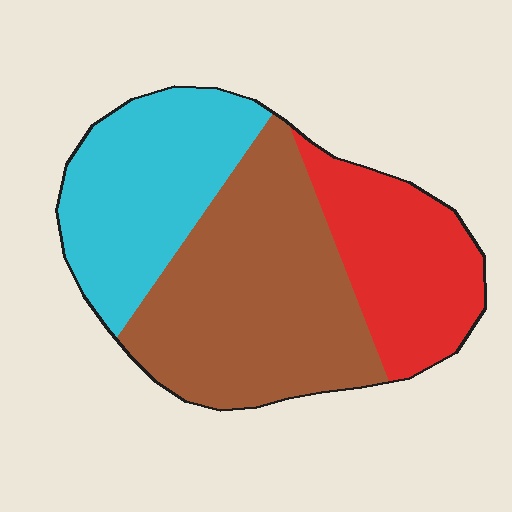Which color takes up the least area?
Red, at roughly 25%.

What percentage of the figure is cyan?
Cyan takes up about one third (1/3) of the figure.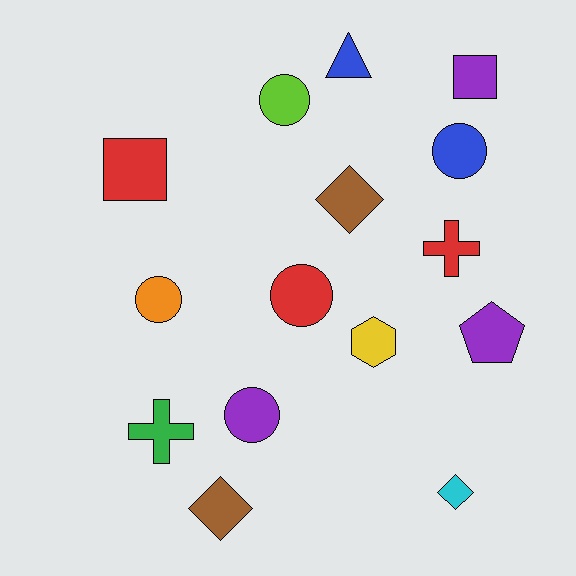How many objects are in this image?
There are 15 objects.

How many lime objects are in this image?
There is 1 lime object.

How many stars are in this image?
There are no stars.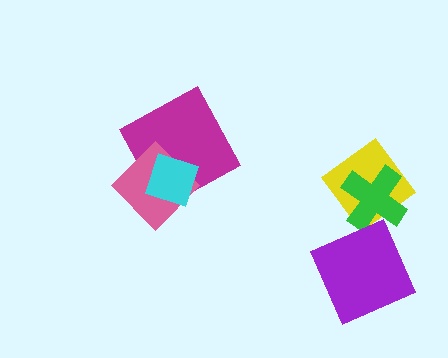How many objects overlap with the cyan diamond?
2 objects overlap with the cyan diamond.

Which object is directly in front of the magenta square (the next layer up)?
The pink diamond is directly in front of the magenta square.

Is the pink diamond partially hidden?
Yes, it is partially covered by another shape.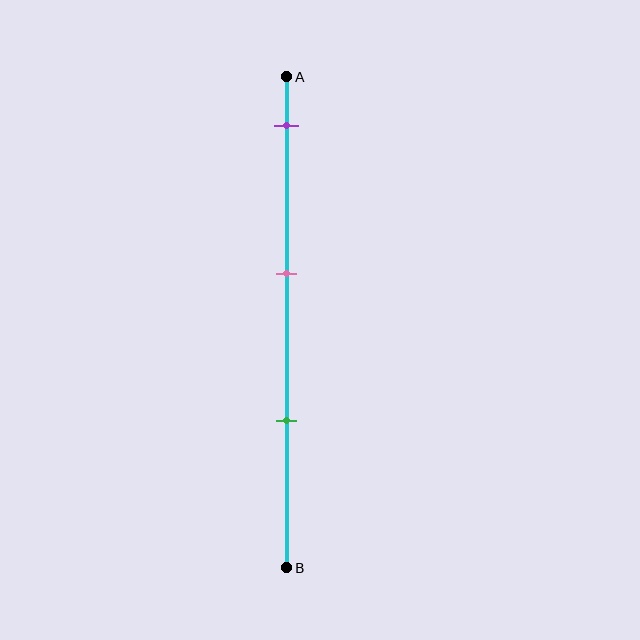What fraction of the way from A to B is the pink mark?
The pink mark is approximately 40% (0.4) of the way from A to B.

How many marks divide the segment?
There are 3 marks dividing the segment.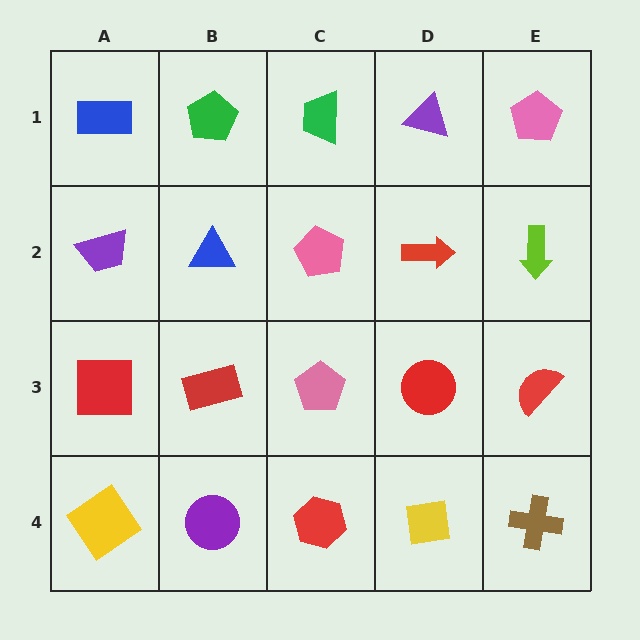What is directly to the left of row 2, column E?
A red arrow.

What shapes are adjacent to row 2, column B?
A green pentagon (row 1, column B), a red rectangle (row 3, column B), a purple trapezoid (row 2, column A), a pink pentagon (row 2, column C).